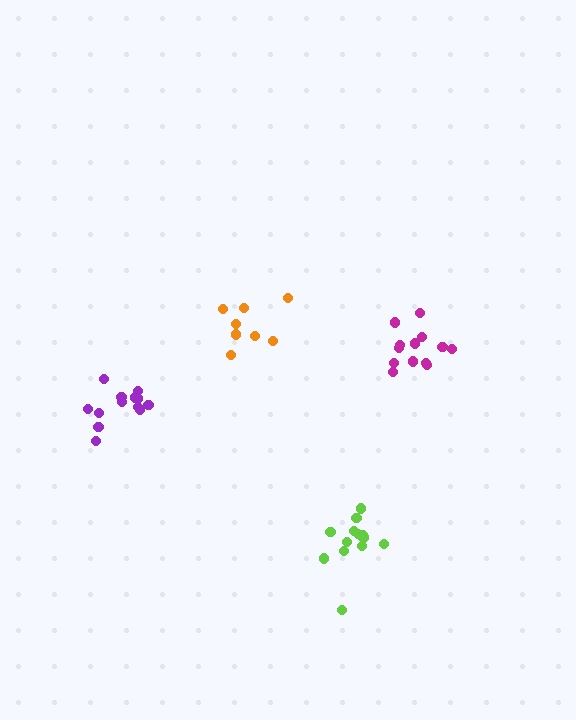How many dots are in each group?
Group 1: 14 dots, Group 2: 13 dots, Group 3: 8 dots, Group 4: 13 dots (48 total).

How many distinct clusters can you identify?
There are 4 distinct clusters.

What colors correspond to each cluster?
The clusters are colored: magenta, lime, orange, purple.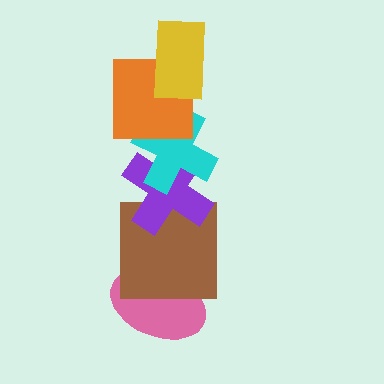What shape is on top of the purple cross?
The cyan cross is on top of the purple cross.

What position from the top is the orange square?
The orange square is 2nd from the top.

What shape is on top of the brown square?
The purple cross is on top of the brown square.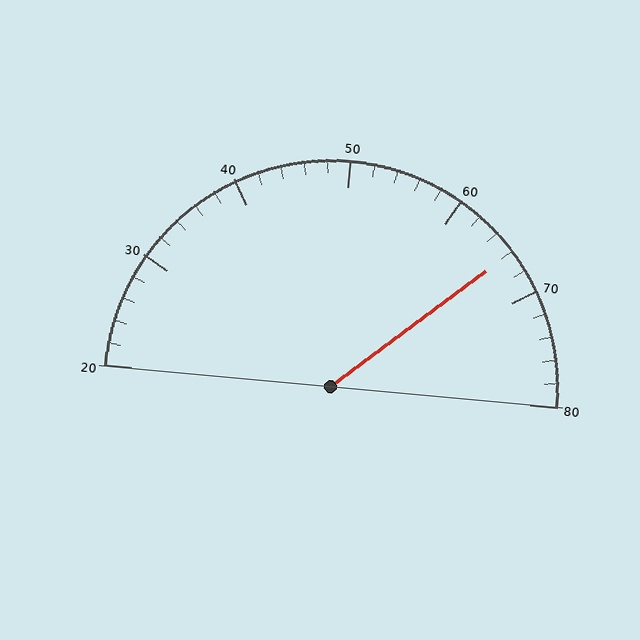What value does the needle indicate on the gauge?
The needle indicates approximately 66.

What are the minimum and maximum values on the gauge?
The gauge ranges from 20 to 80.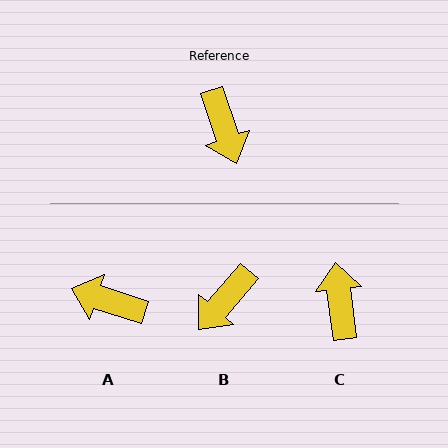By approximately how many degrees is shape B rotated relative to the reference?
Approximately 60 degrees clockwise.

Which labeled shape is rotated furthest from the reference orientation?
C, about 168 degrees away.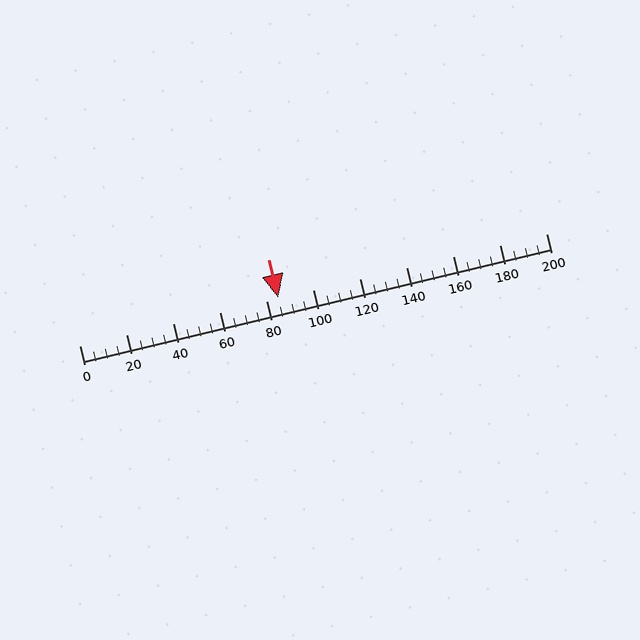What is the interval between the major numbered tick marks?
The major tick marks are spaced 20 units apart.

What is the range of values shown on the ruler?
The ruler shows values from 0 to 200.